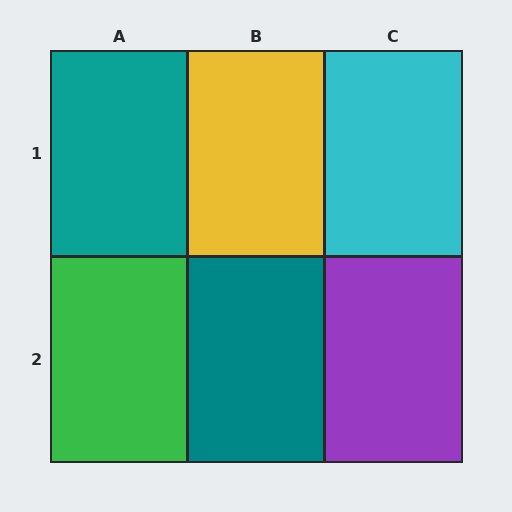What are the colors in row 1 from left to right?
Teal, yellow, cyan.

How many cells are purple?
1 cell is purple.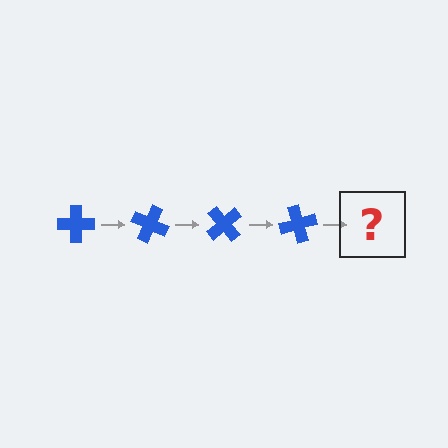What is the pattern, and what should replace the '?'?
The pattern is that the cross rotates 25 degrees each step. The '?' should be a blue cross rotated 100 degrees.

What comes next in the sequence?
The next element should be a blue cross rotated 100 degrees.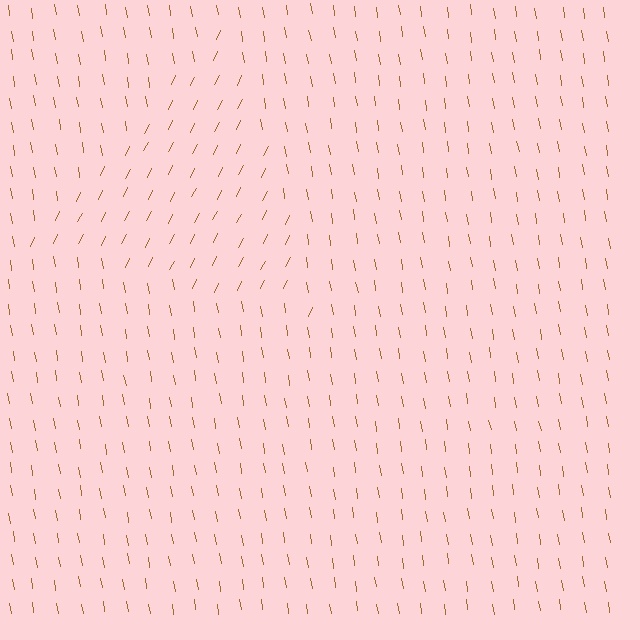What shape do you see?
I see a triangle.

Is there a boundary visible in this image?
Yes, there is a texture boundary formed by a change in line orientation.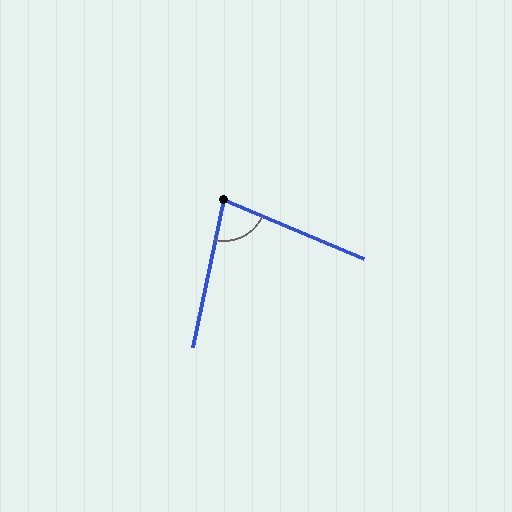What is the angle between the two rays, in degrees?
Approximately 79 degrees.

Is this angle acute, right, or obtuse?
It is acute.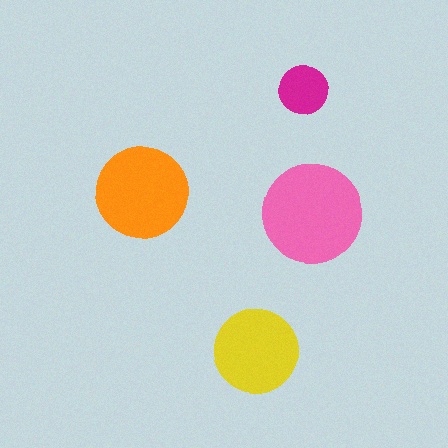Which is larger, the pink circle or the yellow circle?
The pink one.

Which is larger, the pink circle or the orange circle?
The pink one.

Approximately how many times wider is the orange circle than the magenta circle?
About 2 times wider.